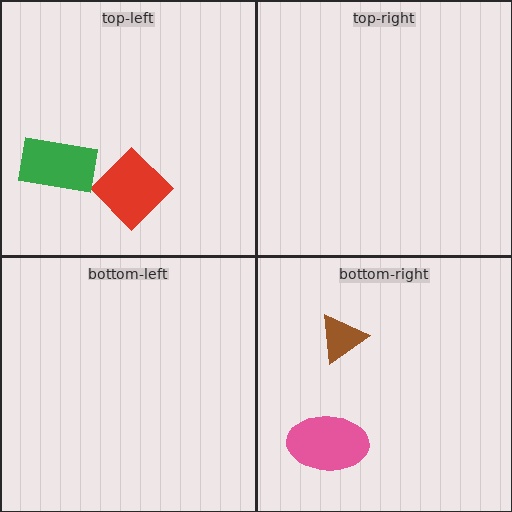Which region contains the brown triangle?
The bottom-right region.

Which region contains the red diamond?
The top-left region.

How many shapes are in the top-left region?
2.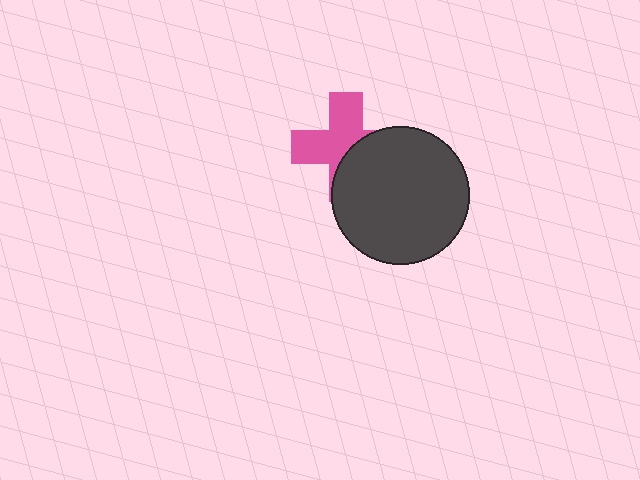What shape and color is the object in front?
The object in front is a dark gray circle.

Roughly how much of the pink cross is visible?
About half of it is visible (roughly 56%).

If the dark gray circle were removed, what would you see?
You would see the complete pink cross.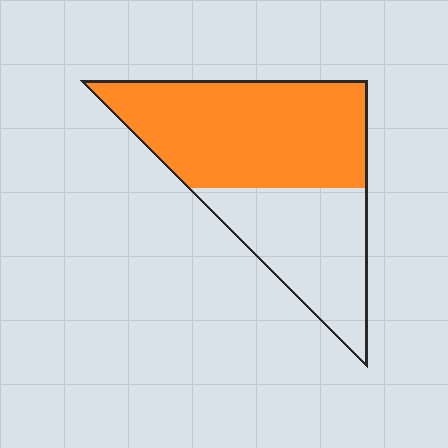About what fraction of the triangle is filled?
About three fifths (3/5).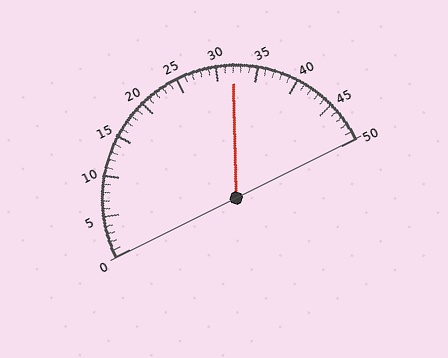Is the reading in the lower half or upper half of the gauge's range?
The reading is in the upper half of the range (0 to 50).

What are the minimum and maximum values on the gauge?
The gauge ranges from 0 to 50.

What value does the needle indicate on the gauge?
The needle indicates approximately 32.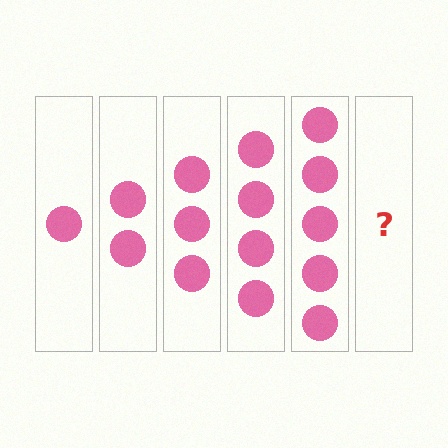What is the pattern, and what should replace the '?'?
The pattern is that each step adds one more circle. The '?' should be 6 circles.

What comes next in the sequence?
The next element should be 6 circles.